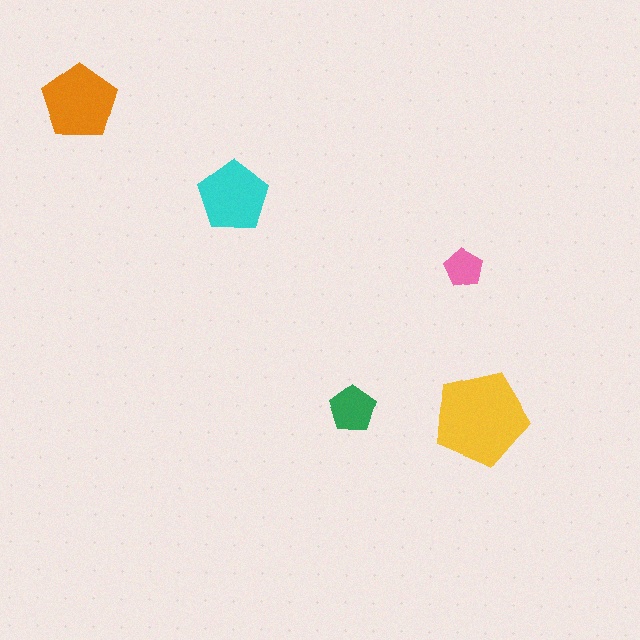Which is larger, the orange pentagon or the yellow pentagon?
The yellow one.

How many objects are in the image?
There are 5 objects in the image.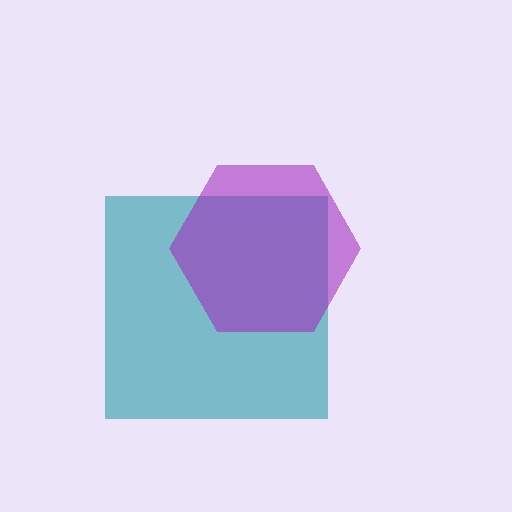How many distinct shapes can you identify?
There are 2 distinct shapes: a teal square, a purple hexagon.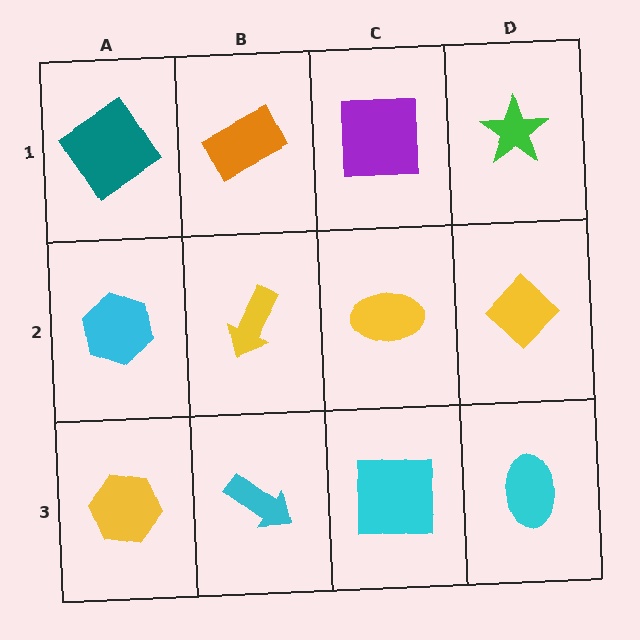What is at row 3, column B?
A cyan arrow.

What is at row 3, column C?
A cyan square.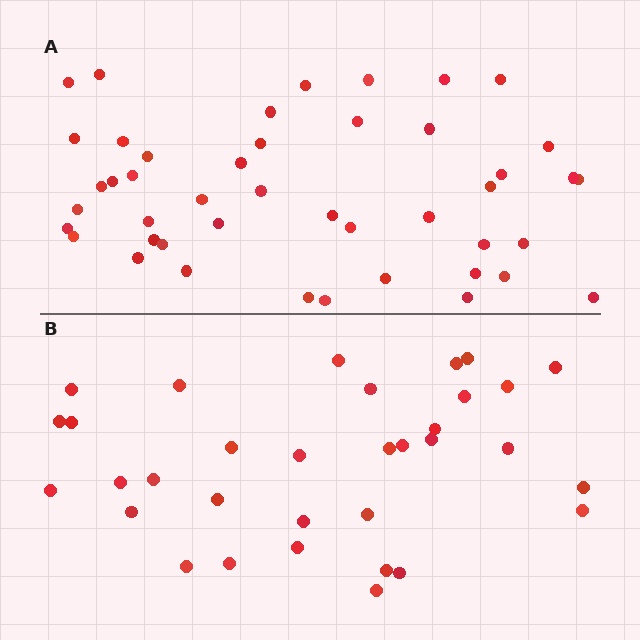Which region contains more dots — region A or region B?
Region A (the top region) has more dots.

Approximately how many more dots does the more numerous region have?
Region A has roughly 12 or so more dots than region B.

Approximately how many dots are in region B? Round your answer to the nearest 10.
About 30 dots. (The exact count is 33, which rounds to 30.)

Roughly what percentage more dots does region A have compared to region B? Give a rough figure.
About 35% more.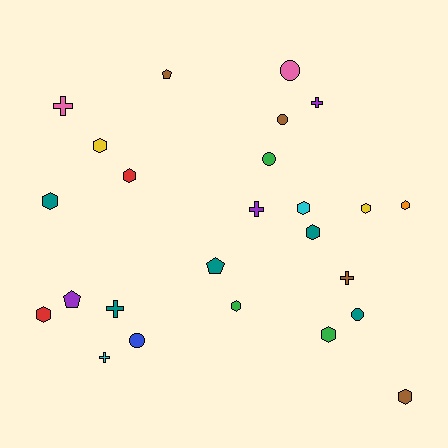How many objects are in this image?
There are 25 objects.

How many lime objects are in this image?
There are no lime objects.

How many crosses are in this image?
There are 6 crosses.